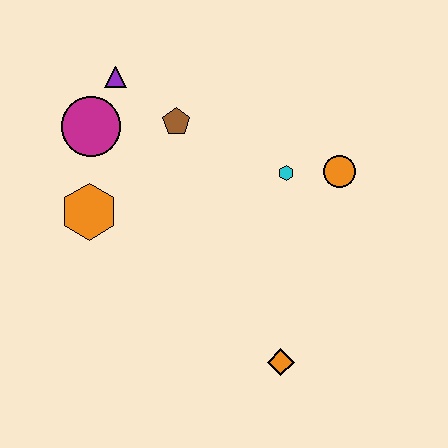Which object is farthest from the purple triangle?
The orange diamond is farthest from the purple triangle.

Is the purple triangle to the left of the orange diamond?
Yes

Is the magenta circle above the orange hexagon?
Yes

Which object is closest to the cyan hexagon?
The orange circle is closest to the cyan hexagon.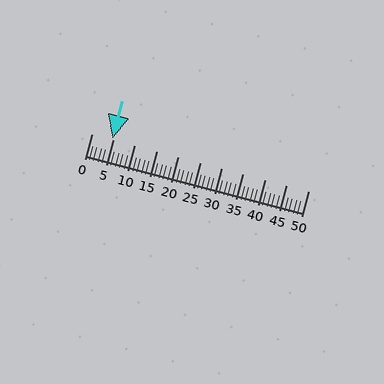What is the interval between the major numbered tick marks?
The major tick marks are spaced 5 units apart.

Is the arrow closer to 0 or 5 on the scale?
The arrow is closer to 5.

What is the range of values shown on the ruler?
The ruler shows values from 0 to 50.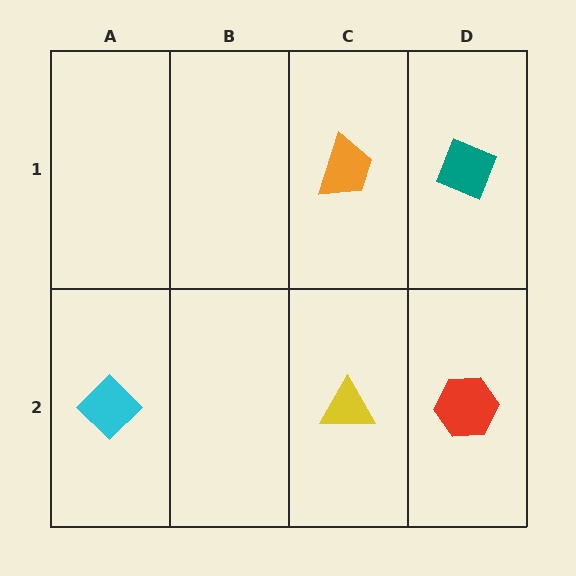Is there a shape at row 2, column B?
No, that cell is empty.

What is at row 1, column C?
An orange trapezoid.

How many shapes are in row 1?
2 shapes.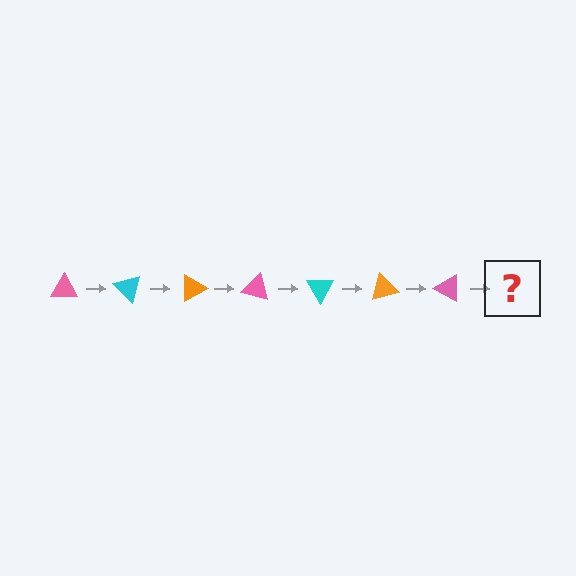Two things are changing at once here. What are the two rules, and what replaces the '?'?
The two rules are that it rotates 45 degrees each step and the color cycles through pink, cyan, and orange. The '?' should be a cyan triangle, rotated 315 degrees from the start.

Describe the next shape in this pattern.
It should be a cyan triangle, rotated 315 degrees from the start.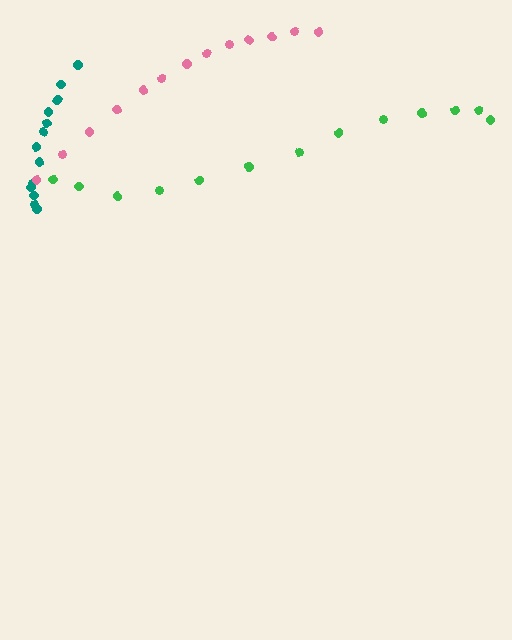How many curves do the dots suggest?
There are 3 distinct paths.